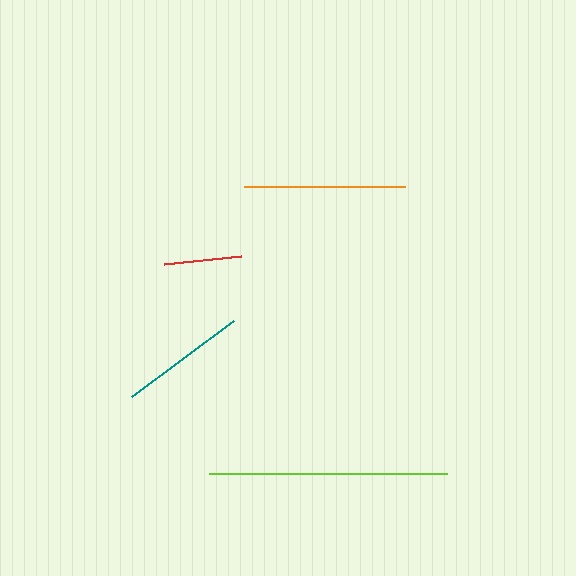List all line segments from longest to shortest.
From longest to shortest: lime, orange, teal, red.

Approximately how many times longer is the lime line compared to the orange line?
The lime line is approximately 1.5 times the length of the orange line.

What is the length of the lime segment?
The lime segment is approximately 239 pixels long.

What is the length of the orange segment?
The orange segment is approximately 161 pixels long.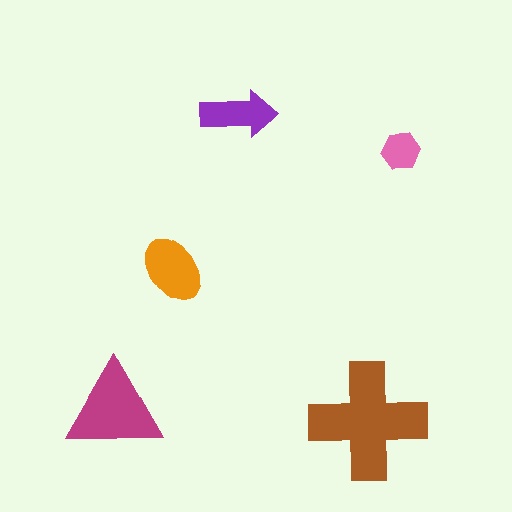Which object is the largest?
The brown cross.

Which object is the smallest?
The pink hexagon.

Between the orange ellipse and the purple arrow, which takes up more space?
The orange ellipse.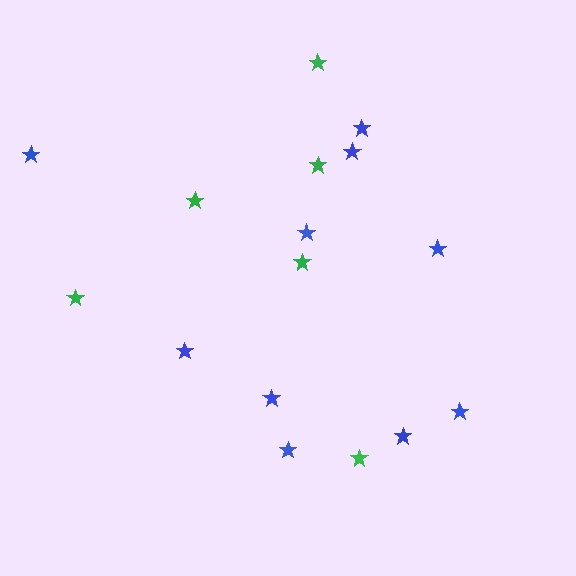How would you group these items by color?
There are 2 groups: one group of green stars (6) and one group of blue stars (10).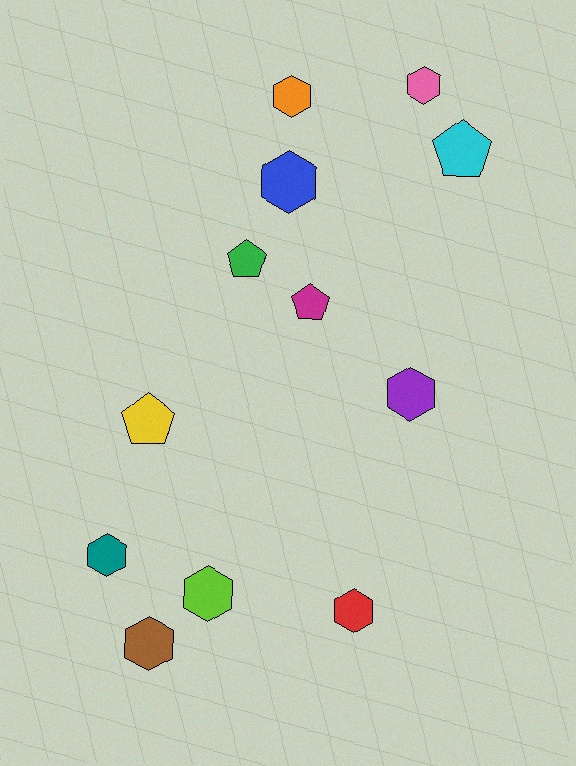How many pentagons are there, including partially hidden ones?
There are 4 pentagons.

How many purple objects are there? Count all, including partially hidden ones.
There is 1 purple object.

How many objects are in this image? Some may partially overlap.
There are 12 objects.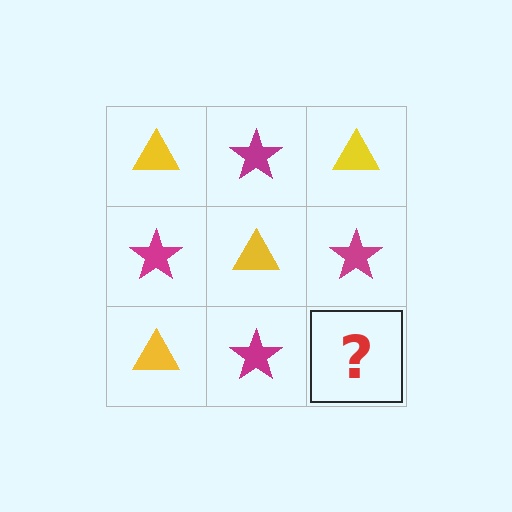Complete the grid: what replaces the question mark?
The question mark should be replaced with a yellow triangle.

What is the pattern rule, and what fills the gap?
The rule is that it alternates yellow triangle and magenta star in a checkerboard pattern. The gap should be filled with a yellow triangle.